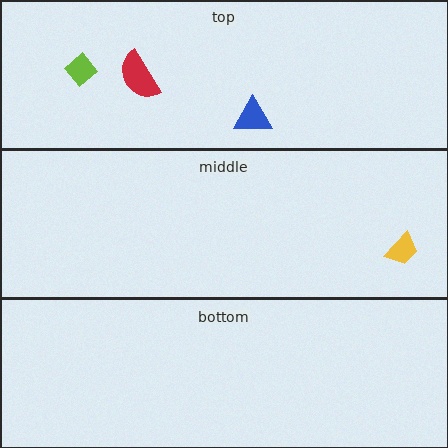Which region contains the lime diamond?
The top region.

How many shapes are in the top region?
3.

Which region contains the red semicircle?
The top region.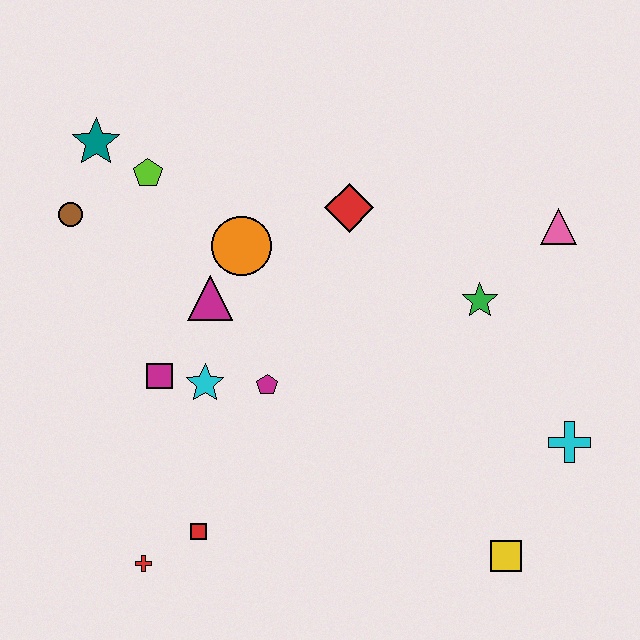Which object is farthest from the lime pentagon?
The yellow square is farthest from the lime pentagon.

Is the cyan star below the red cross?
No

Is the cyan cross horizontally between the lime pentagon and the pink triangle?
No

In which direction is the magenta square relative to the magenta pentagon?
The magenta square is to the left of the magenta pentagon.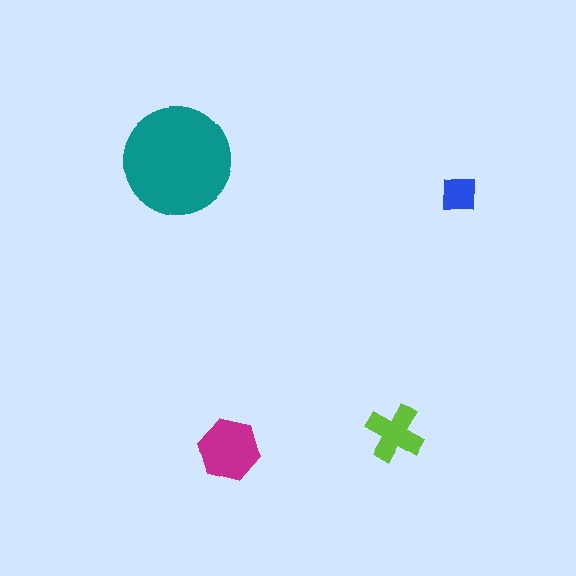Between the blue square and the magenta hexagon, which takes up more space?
The magenta hexagon.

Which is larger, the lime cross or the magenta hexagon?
The magenta hexagon.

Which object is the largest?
The teal circle.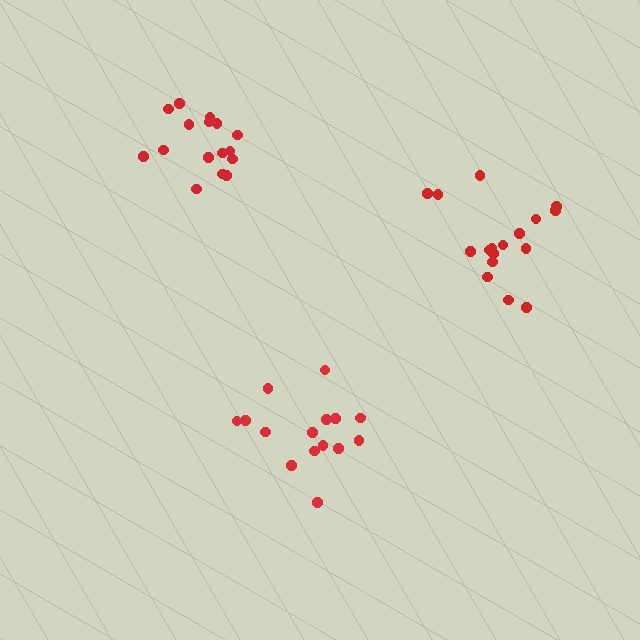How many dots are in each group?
Group 1: 17 dots, Group 2: 16 dots, Group 3: 15 dots (48 total).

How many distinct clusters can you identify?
There are 3 distinct clusters.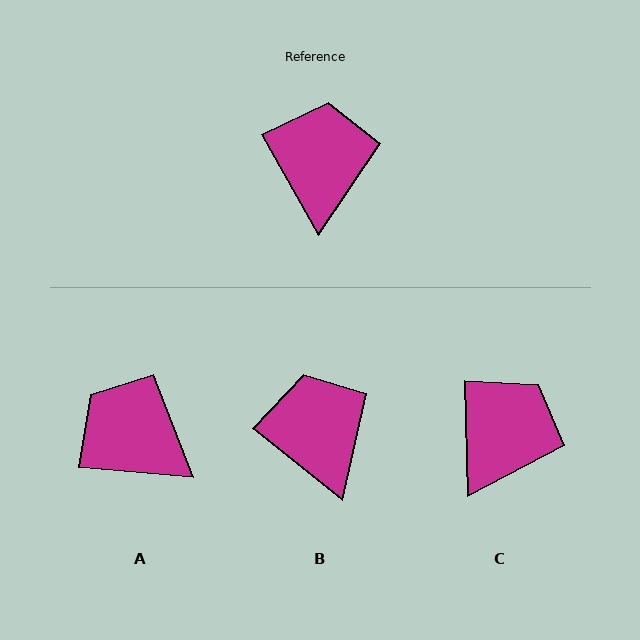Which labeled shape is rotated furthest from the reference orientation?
A, about 56 degrees away.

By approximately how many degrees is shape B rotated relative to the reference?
Approximately 22 degrees counter-clockwise.